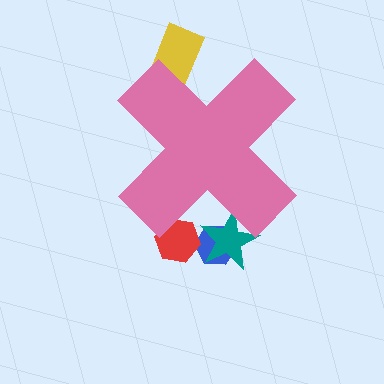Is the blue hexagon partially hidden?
Yes, the blue hexagon is partially hidden behind the pink cross.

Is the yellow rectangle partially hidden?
Yes, the yellow rectangle is partially hidden behind the pink cross.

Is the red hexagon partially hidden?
Yes, the red hexagon is partially hidden behind the pink cross.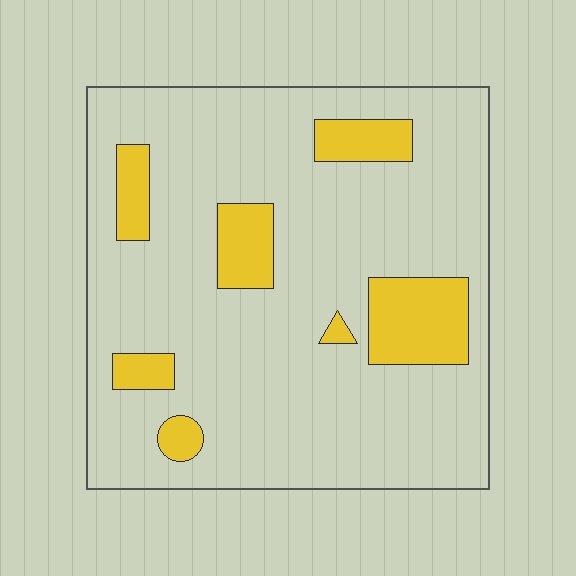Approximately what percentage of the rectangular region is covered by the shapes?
Approximately 15%.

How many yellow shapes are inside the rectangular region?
7.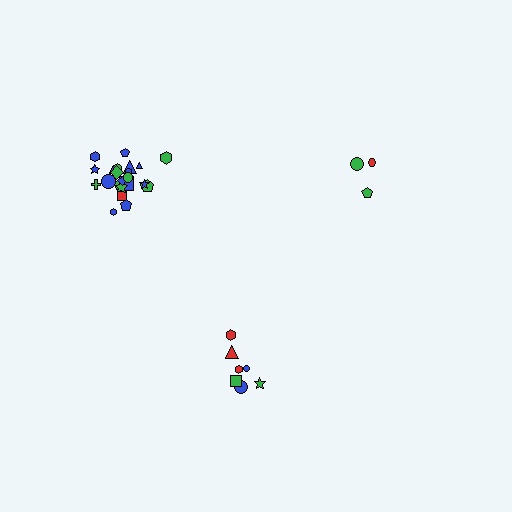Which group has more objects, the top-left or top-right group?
The top-left group.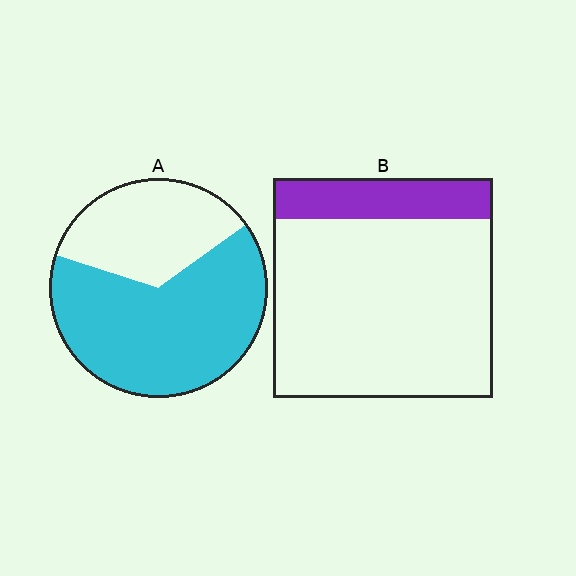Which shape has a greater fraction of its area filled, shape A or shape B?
Shape A.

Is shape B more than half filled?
No.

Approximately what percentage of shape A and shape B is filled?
A is approximately 65% and B is approximately 20%.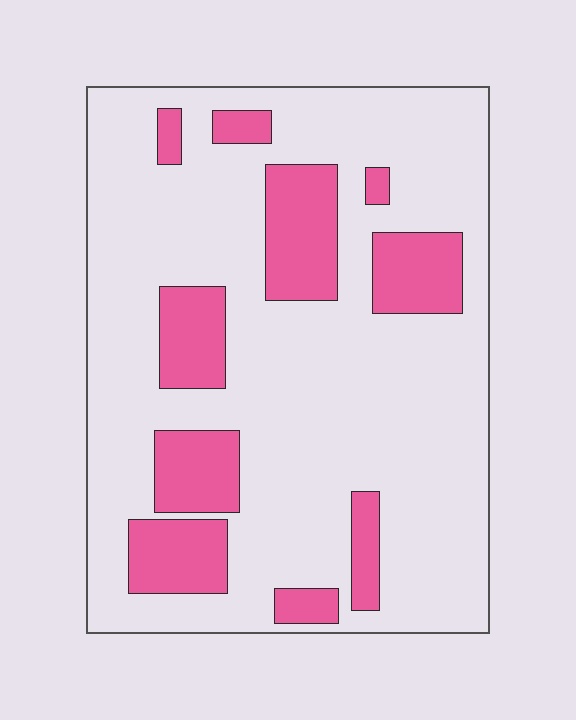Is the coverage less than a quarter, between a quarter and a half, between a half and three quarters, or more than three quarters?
Less than a quarter.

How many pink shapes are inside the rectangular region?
10.